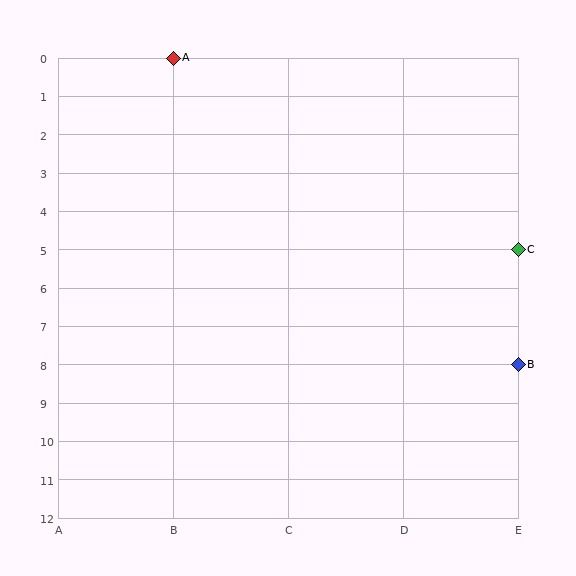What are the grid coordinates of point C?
Point C is at grid coordinates (E, 5).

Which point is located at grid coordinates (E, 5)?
Point C is at (E, 5).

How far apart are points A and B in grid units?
Points A and B are 3 columns and 8 rows apart (about 8.5 grid units diagonally).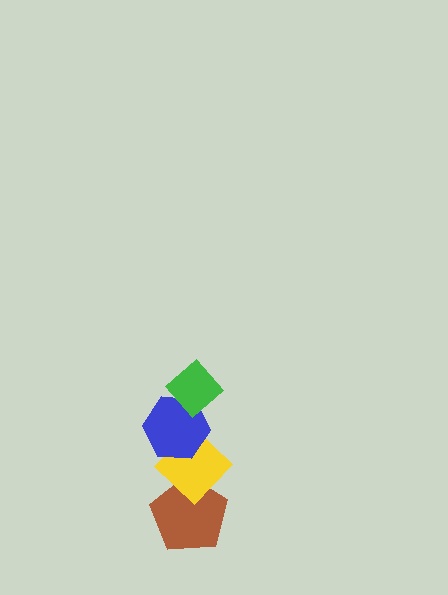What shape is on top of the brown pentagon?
The yellow diamond is on top of the brown pentagon.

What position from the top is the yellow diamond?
The yellow diamond is 3rd from the top.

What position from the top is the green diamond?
The green diamond is 1st from the top.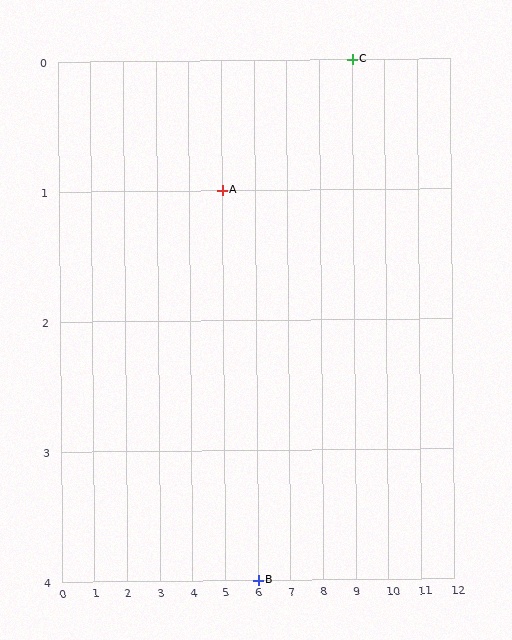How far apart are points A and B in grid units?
Points A and B are 1 column and 3 rows apart (about 3.2 grid units diagonally).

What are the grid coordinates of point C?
Point C is at grid coordinates (9, 0).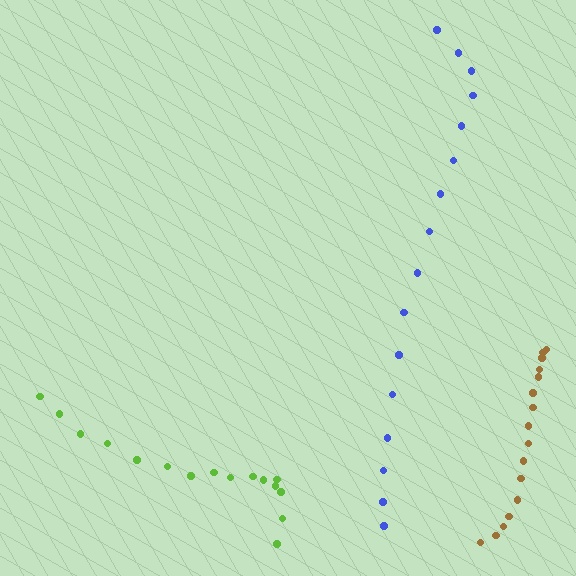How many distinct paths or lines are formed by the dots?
There are 3 distinct paths.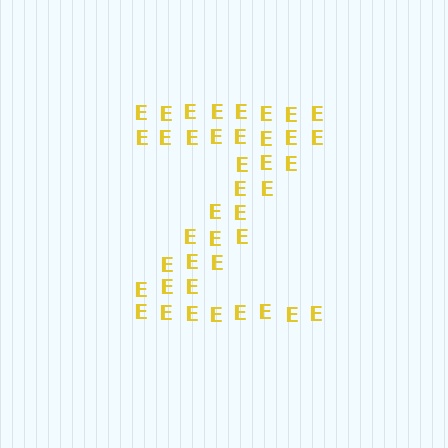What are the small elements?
The small elements are letter E's.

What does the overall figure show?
The overall figure shows the letter Z.